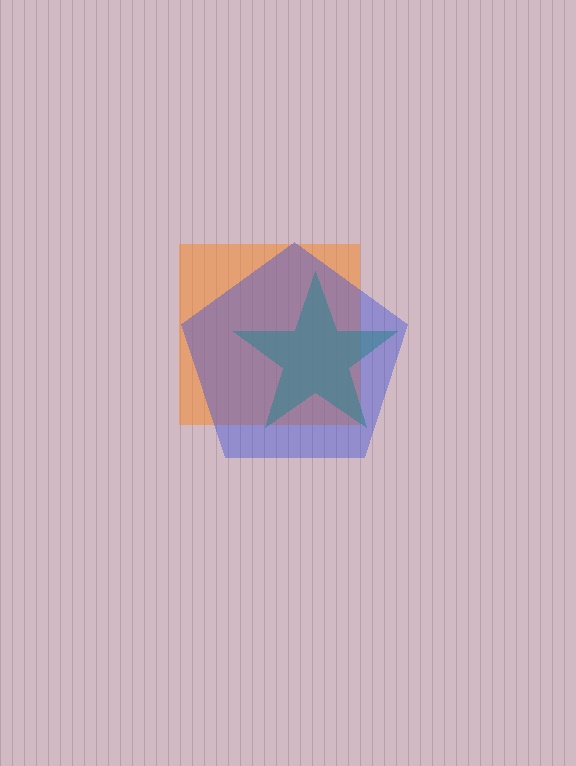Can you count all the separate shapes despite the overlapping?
Yes, there are 3 separate shapes.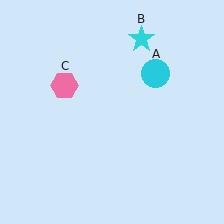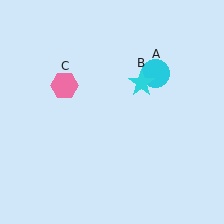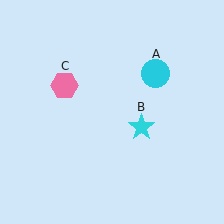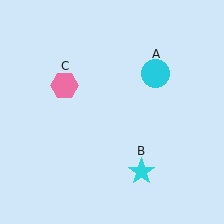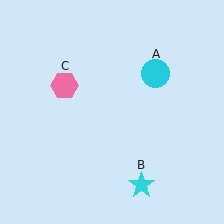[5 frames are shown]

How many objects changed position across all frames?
1 object changed position: cyan star (object B).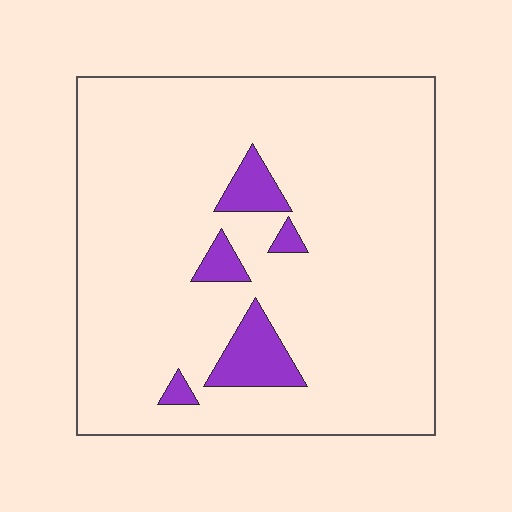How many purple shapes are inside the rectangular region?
5.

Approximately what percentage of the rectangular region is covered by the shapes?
Approximately 10%.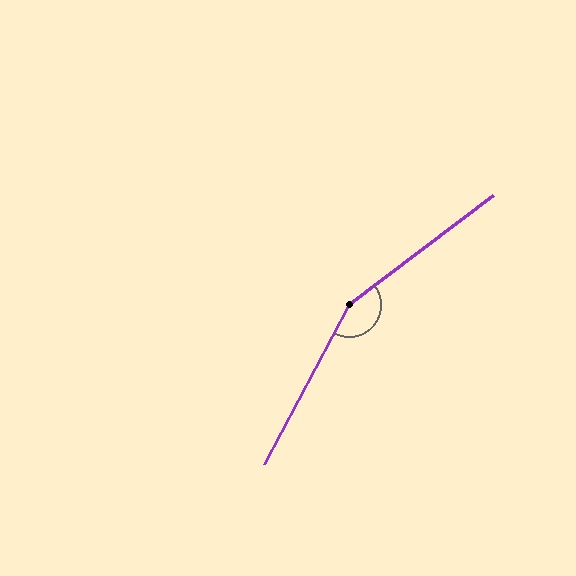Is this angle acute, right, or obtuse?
It is obtuse.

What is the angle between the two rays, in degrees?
Approximately 155 degrees.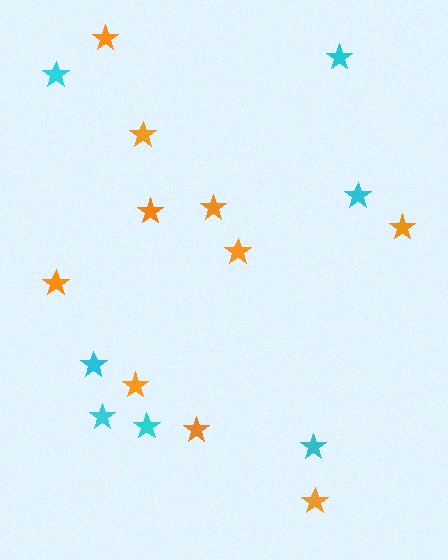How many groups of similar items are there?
There are 2 groups: one group of cyan stars (7) and one group of orange stars (10).